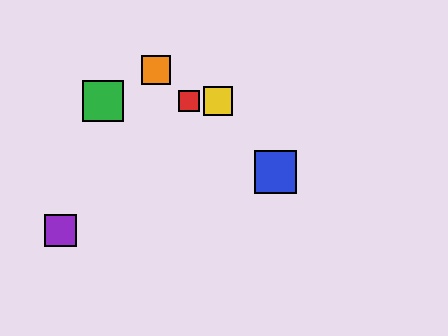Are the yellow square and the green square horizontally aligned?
Yes, both are at y≈101.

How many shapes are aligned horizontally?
3 shapes (the red square, the green square, the yellow square) are aligned horizontally.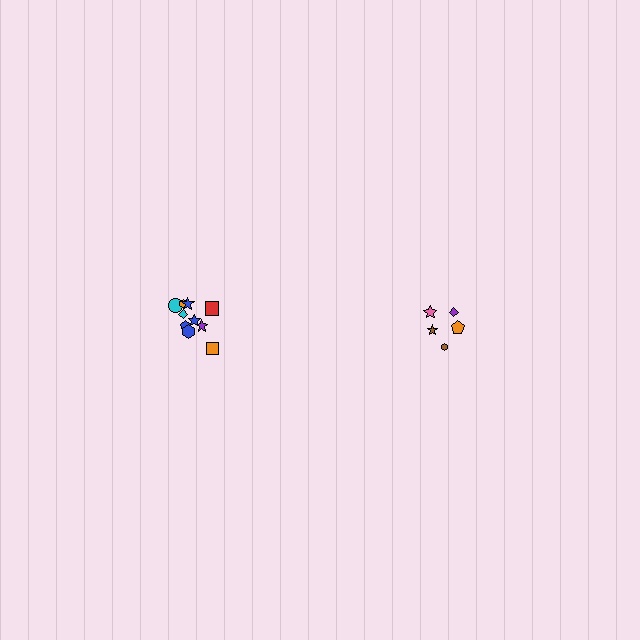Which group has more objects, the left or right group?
The left group.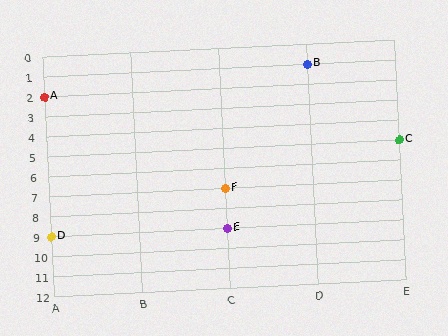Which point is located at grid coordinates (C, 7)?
Point F is at (C, 7).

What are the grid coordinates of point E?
Point E is at grid coordinates (C, 9).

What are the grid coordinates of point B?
Point B is at grid coordinates (D, 1).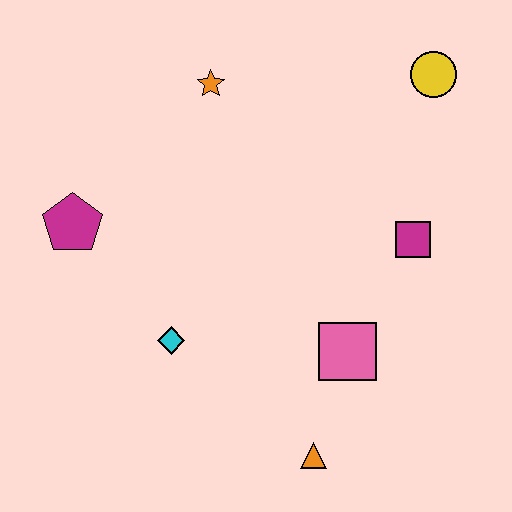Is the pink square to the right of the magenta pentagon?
Yes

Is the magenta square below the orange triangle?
No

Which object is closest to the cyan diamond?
The magenta pentagon is closest to the cyan diamond.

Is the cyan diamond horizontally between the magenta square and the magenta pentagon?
Yes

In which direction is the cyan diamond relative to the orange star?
The cyan diamond is below the orange star.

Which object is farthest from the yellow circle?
The orange triangle is farthest from the yellow circle.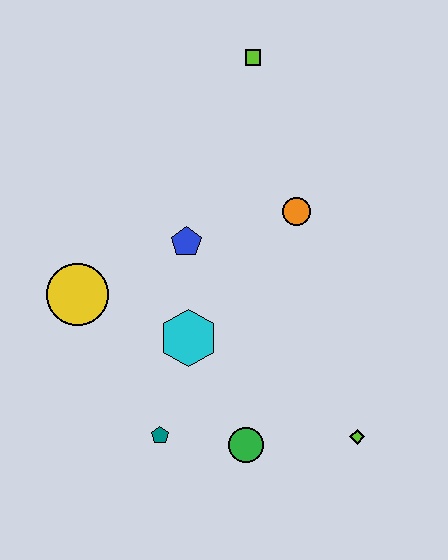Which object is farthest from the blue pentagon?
The lime diamond is farthest from the blue pentagon.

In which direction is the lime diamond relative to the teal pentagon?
The lime diamond is to the right of the teal pentagon.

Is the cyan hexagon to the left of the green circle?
Yes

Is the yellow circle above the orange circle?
No